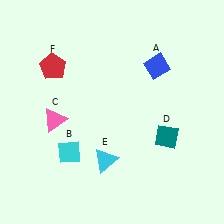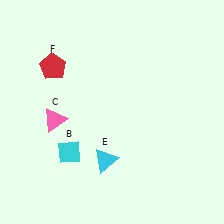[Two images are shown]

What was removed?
The blue diamond (A), the teal diamond (D) were removed in Image 2.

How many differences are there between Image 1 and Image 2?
There are 2 differences between the two images.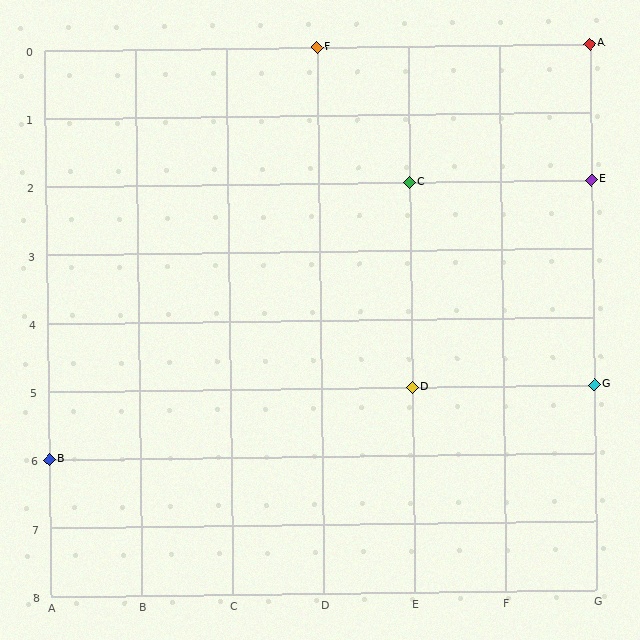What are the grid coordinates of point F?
Point F is at grid coordinates (D, 0).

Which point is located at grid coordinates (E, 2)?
Point C is at (E, 2).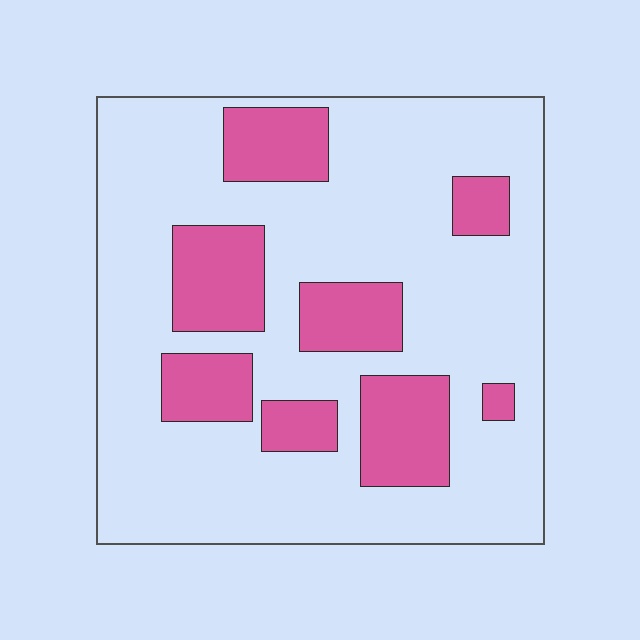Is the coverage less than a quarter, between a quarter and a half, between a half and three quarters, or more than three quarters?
Less than a quarter.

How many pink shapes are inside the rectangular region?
8.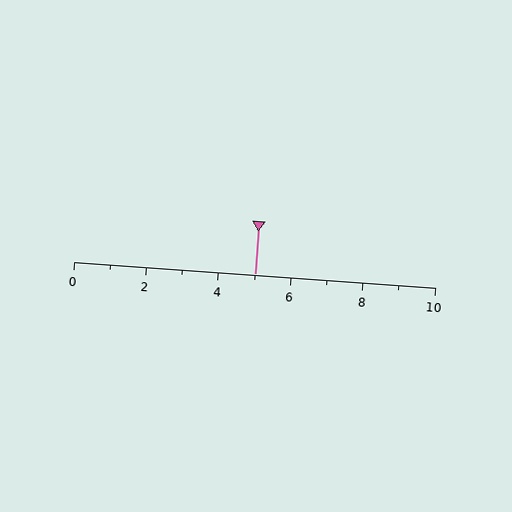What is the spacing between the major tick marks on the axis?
The major ticks are spaced 2 apart.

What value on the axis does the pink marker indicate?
The marker indicates approximately 5.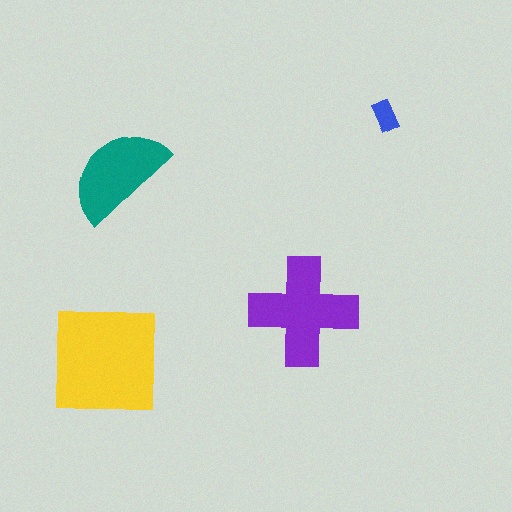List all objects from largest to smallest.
The yellow square, the purple cross, the teal semicircle, the blue rectangle.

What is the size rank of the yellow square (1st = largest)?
1st.